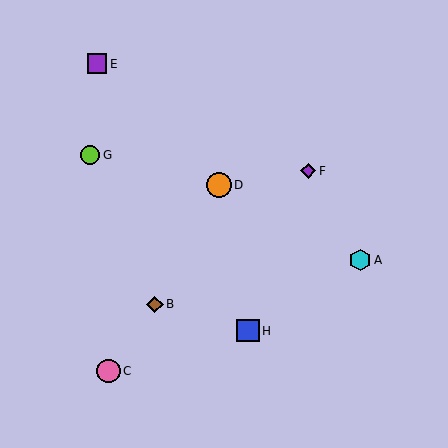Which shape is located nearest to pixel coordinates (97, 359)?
The pink circle (labeled C) at (109, 371) is nearest to that location.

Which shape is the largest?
The orange circle (labeled D) is the largest.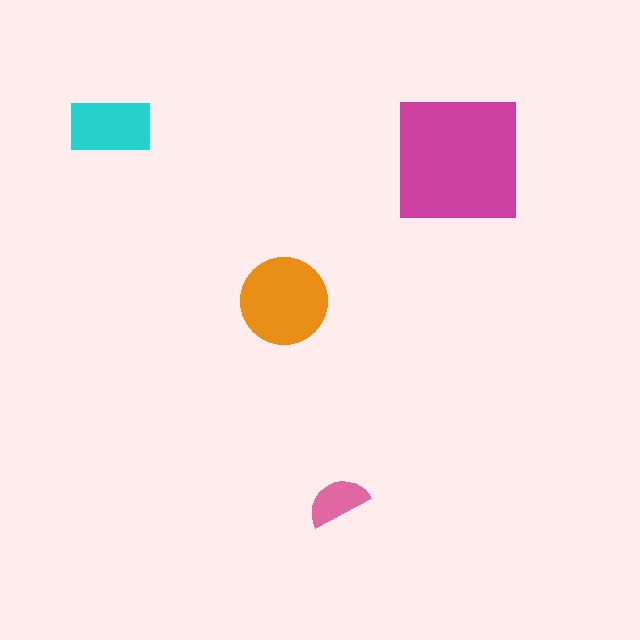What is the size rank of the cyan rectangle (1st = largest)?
3rd.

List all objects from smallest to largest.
The pink semicircle, the cyan rectangle, the orange circle, the magenta square.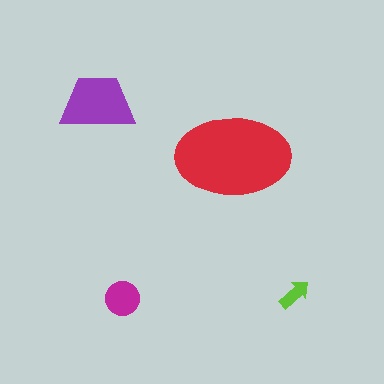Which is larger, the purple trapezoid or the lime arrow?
The purple trapezoid.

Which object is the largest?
The red ellipse.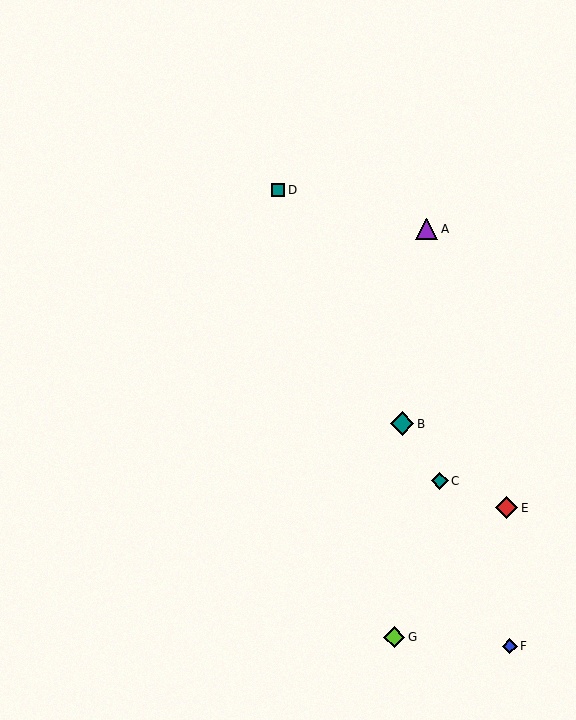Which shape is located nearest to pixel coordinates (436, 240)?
The purple triangle (labeled A) at (427, 229) is nearest to that location.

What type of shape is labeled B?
Shape B is a teal diamond.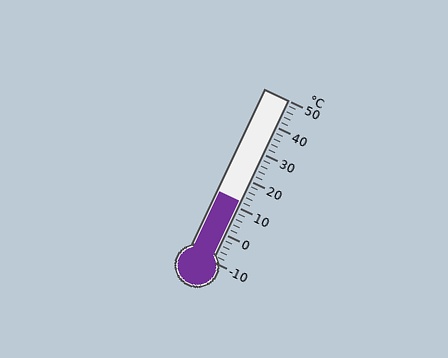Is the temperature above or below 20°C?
The temperature is below 20°C.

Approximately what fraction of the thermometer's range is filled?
The thermometer is filled to approximately 35% of its range.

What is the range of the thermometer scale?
The thermometer scale ranges from -10°C to 50°C.